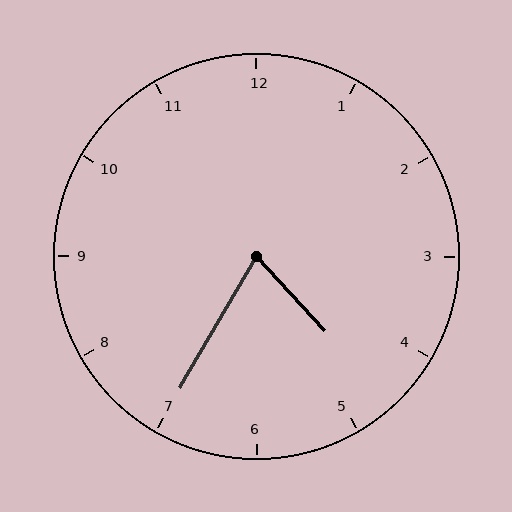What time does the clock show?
4:35.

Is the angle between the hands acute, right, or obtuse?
It is acute.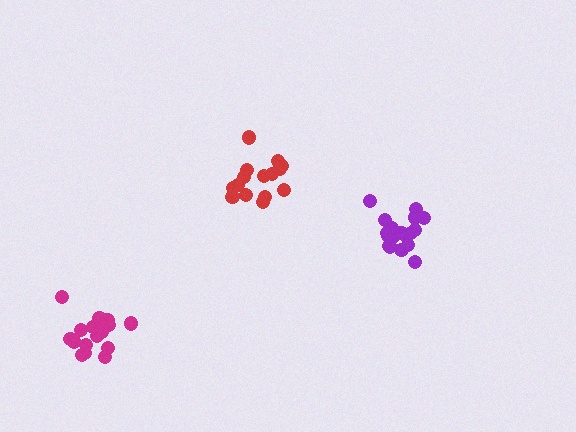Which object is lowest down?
The magenta cluster is bottommost.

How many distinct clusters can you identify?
There are 3 distinct clusters.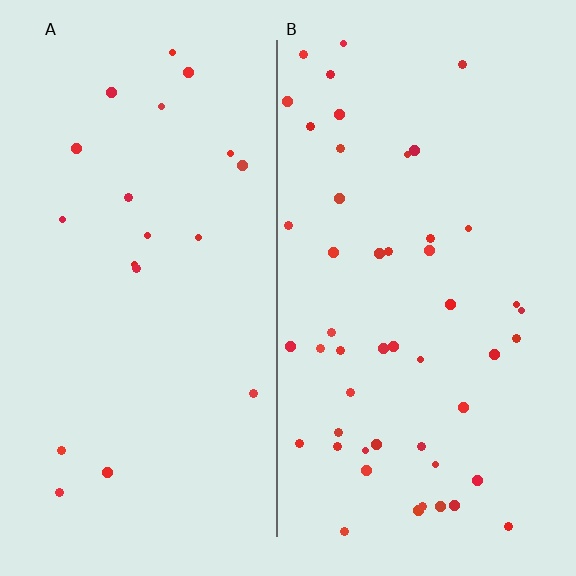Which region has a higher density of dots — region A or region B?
B (the right).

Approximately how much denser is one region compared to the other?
Approximately 2.5× — region B over region A.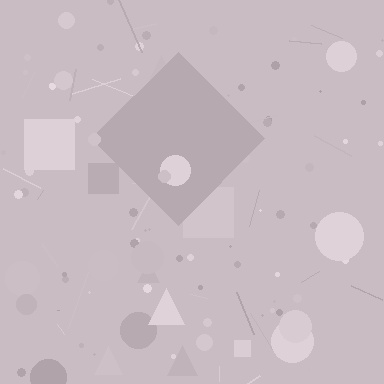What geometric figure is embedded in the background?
A diamond is embedded in the background.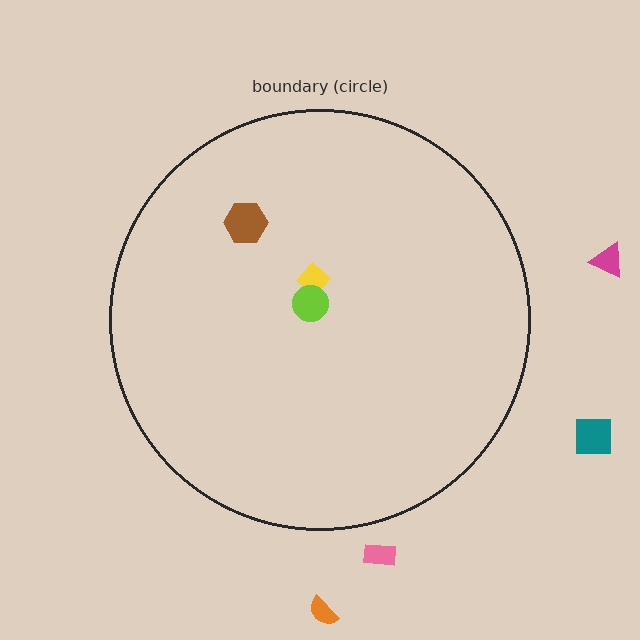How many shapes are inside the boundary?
3 inside, 4 outside.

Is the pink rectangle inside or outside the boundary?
Outside.